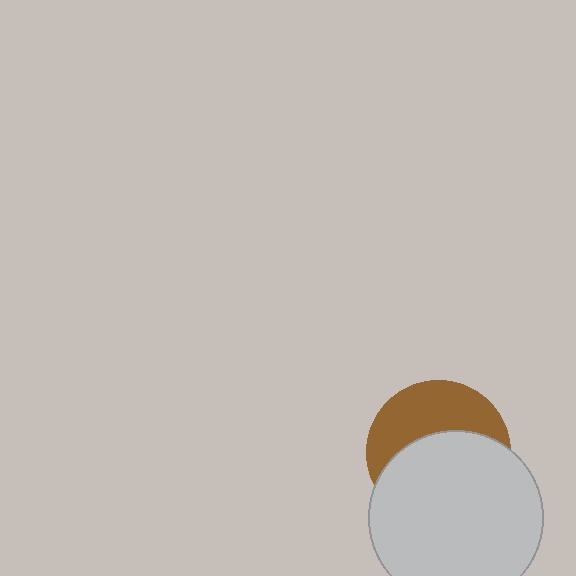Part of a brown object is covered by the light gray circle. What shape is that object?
It is a circle.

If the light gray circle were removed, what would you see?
You would see the complete brown circle.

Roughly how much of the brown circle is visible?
A small part of it is visible (roughly 42%).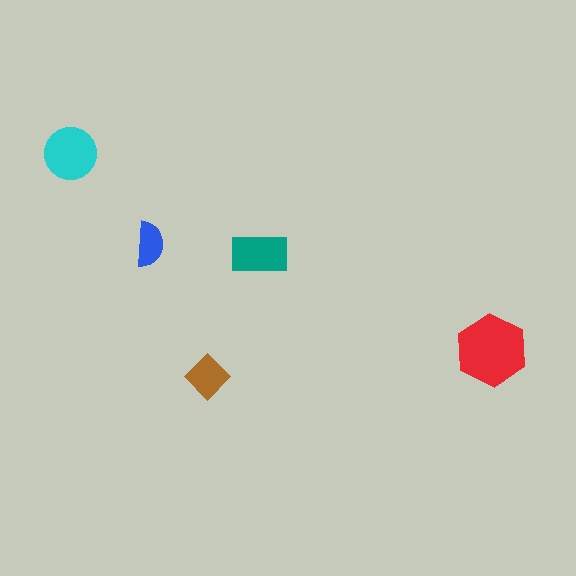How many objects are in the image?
There are 5 objects in the image.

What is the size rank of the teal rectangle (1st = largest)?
3rd.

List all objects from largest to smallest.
The red hexagon, the cyan circle, the teal rectangle, the brown diamond, the blue semicircle.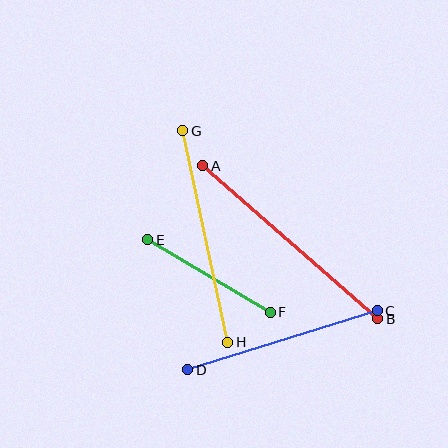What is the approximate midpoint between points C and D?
The midpoint is at approximately (282, 340) pixels.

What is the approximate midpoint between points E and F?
The midpoint is at approximately (209, 276) pixels.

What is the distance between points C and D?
The distance is approximately 199 pixels.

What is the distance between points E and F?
The distance is approximately 142 pixels.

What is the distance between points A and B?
The distance is approximately 232 pixels.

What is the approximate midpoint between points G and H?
The midpoint is at approximately (205, 237) pixels.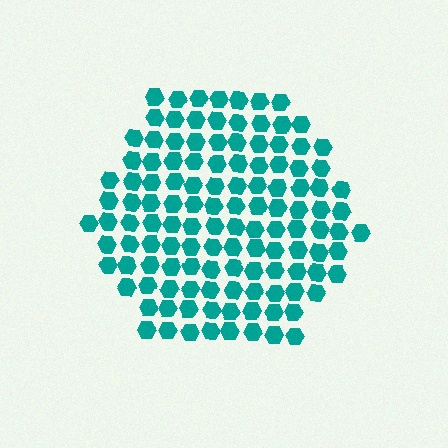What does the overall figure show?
The overall figure shows a hexagon.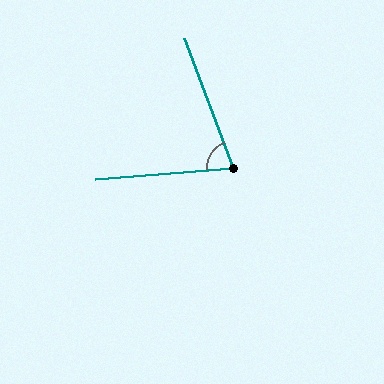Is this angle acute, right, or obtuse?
It is acute.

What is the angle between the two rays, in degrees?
Approximately 74 degrees.